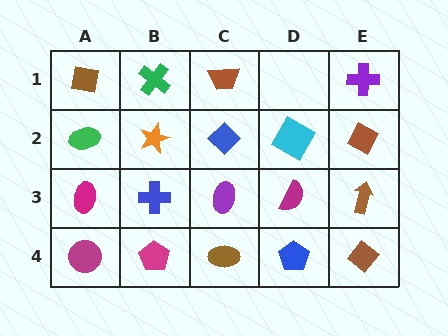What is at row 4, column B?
A magenta pentagon.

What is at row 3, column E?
A brown arrow.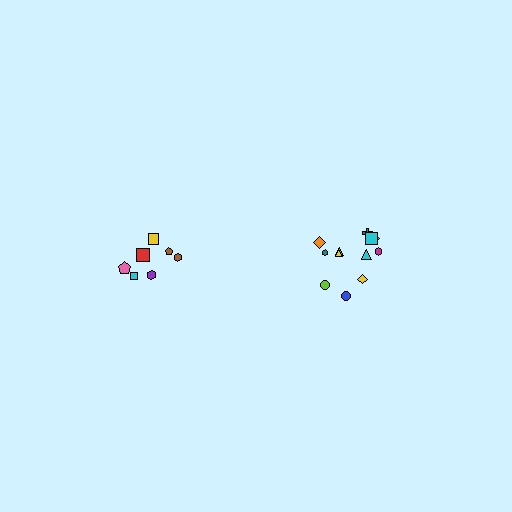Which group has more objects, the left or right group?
The right group.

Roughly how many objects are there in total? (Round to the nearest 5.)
Roughly 20 objects in total.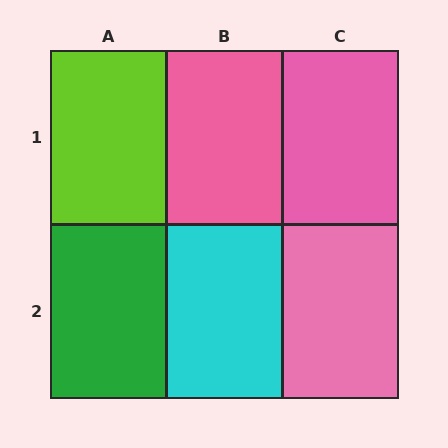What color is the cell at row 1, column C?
Pink.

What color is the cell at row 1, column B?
Pink.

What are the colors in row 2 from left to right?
Green, cyan, pink.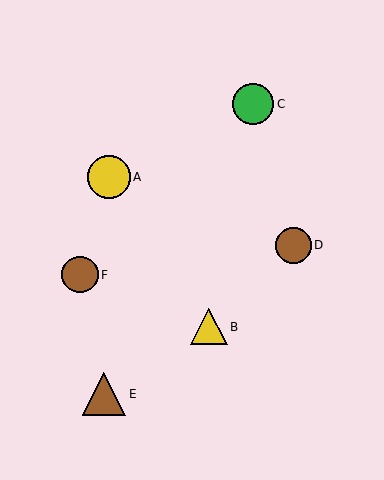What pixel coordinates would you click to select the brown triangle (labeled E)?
Click at (104, 394) to select the brown triangle E.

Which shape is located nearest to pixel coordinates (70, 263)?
The brown circle (labeled F) at (80, 275) is nearest to that location.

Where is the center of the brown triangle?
The center of the brown triangle is at (104, 394).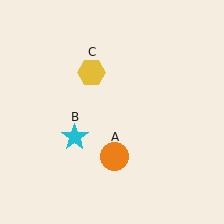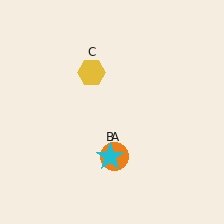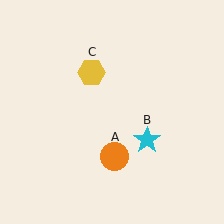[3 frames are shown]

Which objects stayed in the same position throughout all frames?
Orange circle (object A) and yellow hexagon (object C) remained stationary.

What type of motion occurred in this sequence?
The cyan star (object B) rotated counterclockwise around the center of the scene.